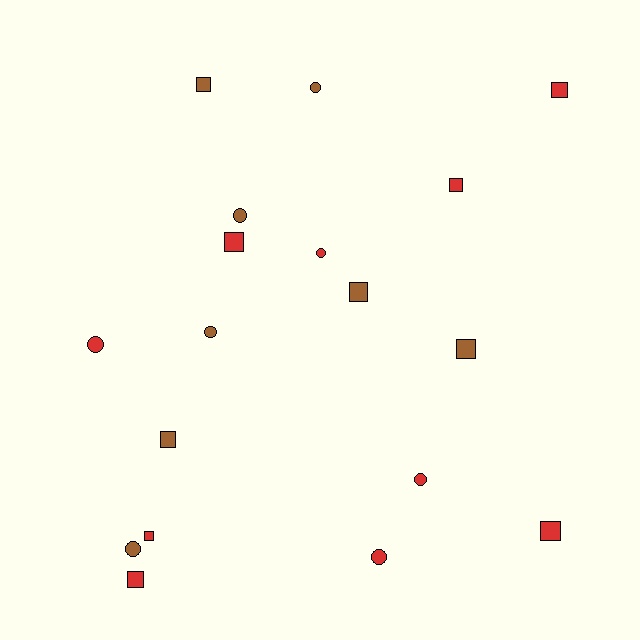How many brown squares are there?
There are 4 brown squares.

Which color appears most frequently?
Red, with 10 objects.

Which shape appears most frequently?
Square, with 10 objects.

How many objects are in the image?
There are 18 objects.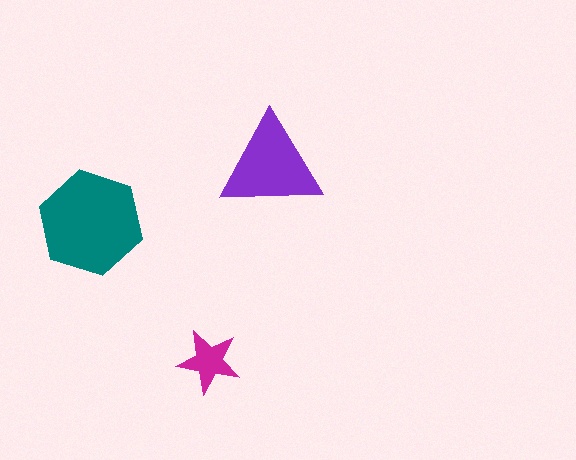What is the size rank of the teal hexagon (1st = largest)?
1st.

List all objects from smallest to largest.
The magenta star, the purple triangle, the teal hexagon.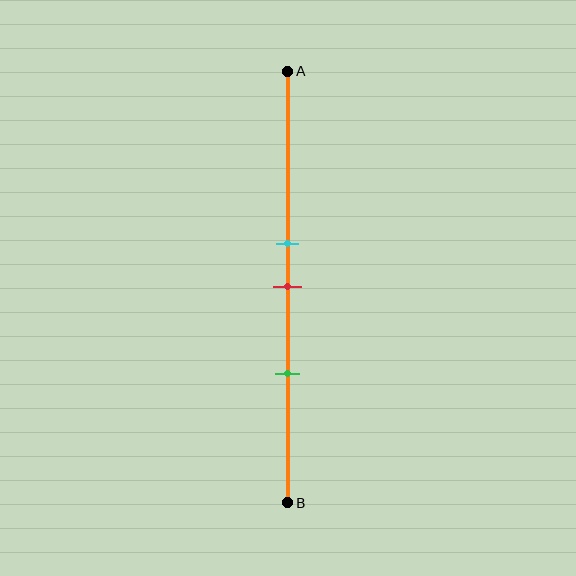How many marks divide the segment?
There are 3 marks dividing the segment.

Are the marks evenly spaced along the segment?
Yes, the marks are approximately evenly spaced.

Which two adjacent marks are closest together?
The cyan and red marks are the closest adjacent pair.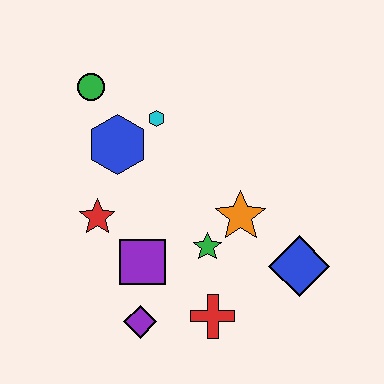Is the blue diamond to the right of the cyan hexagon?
Yes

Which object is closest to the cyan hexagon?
The blue hexagon is closest to the cyan hexagon.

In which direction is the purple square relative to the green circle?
The purple square is below the green circle.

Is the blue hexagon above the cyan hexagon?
No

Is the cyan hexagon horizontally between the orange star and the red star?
Yes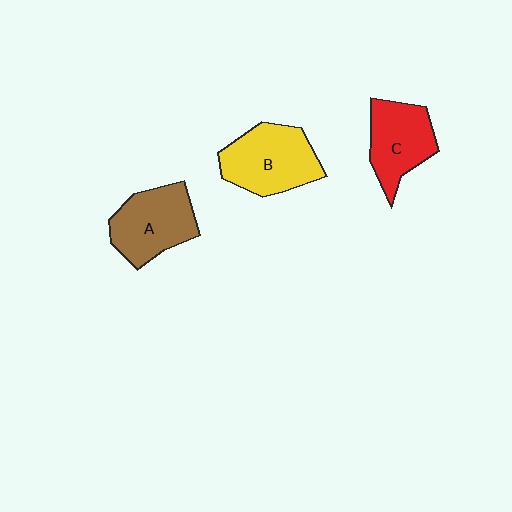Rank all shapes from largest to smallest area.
From largest to smallest: B (yellow), A (brown), C (red).